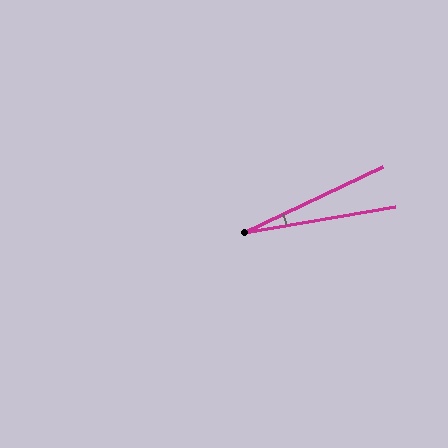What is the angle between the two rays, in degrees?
Approximately 16 degrees.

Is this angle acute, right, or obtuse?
It is acute.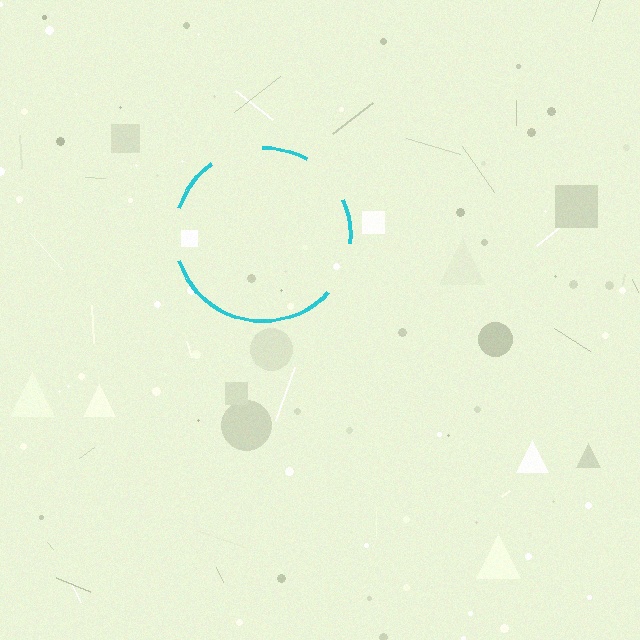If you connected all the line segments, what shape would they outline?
They would outline a circle.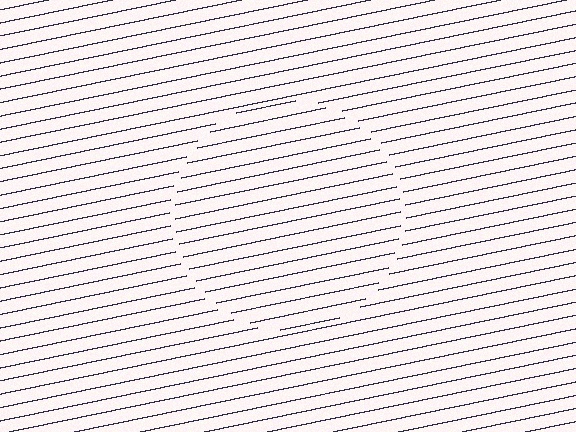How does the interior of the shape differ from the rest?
The interior of the shape contains the same grating, shifted by half a period — the contour is defined by the phase discontinuity where line-ends from the inner and outer gratings abut.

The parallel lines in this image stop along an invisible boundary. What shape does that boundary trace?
An illusory circle. The interior of the shape contains the same grating, shifted by half a period — the contour is defined by the phase discontinuity where line-ends from the inner and outer gratings abut.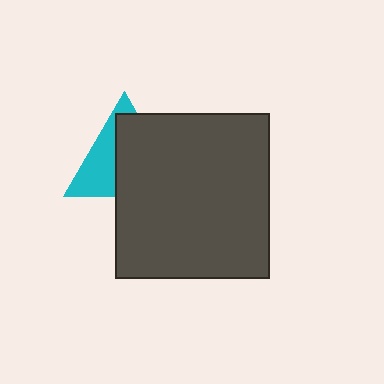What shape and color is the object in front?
The object in front is a dark gray rectangle.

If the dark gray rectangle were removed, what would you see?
You would see the complete cyan triangle.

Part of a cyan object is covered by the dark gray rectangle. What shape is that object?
It is a triangle.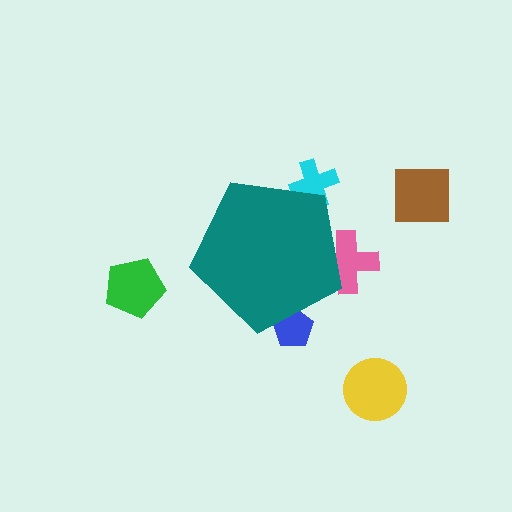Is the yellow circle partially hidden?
No, the yellow circle is fully visible.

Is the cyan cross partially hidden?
Yes, the cyan cross is partially hidden behind the teal pentagon.